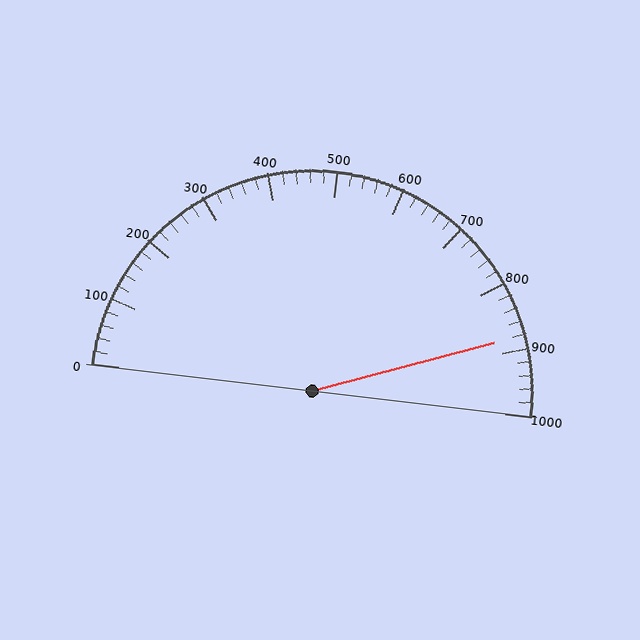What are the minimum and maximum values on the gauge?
The gauge ranges from 0 to 1000.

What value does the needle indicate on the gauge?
The needle indicates approximately 880.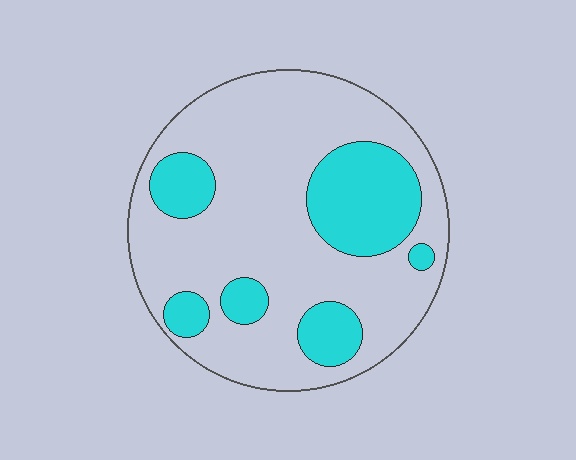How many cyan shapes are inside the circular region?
6.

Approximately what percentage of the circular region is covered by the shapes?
Approximately 25%.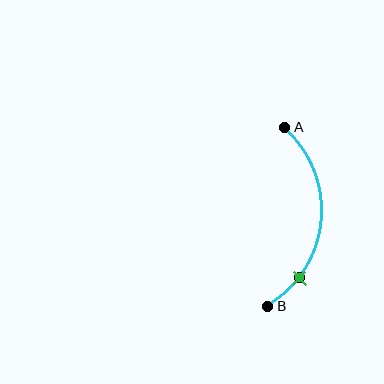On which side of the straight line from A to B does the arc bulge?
The arc bulges to the right of the straight line connecting A and B.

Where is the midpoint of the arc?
The arc midpoint is the point on the curve farthest from the straight line joining A and B. It sits to the right of that line.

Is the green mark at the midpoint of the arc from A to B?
No. The green mark lies on the arc but is closer to endpoint B. The arc midpoint would be at the point on the curve equidistant along the arc from both A and B.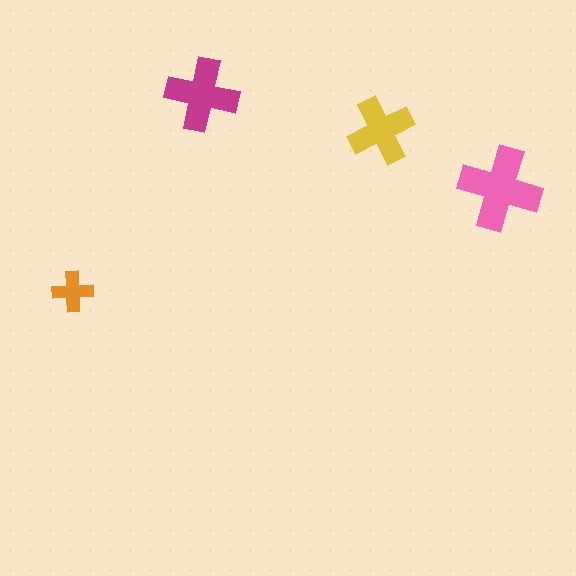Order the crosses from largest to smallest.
the pink one, the magenta one, the yellow one, the orange one.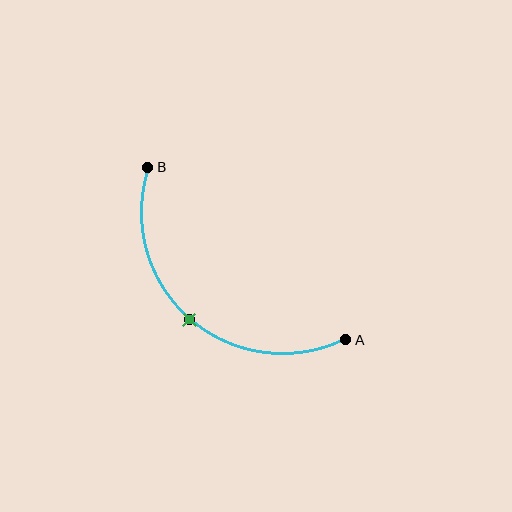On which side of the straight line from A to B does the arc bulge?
The arc bulges below and to the left of the straight line connecting A and B.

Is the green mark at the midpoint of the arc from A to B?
Yes. The green mark lies on the arc at equal arc-length from both A and B — it is the arc midpoint.